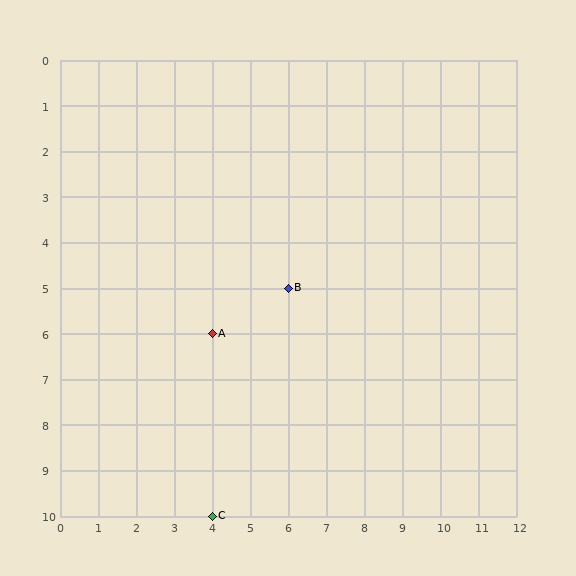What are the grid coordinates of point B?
Point B is at grid coordinates (6, 5).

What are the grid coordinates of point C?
Point C is at grid coordinates (4, 10).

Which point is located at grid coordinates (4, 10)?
Point C is at (4, 10).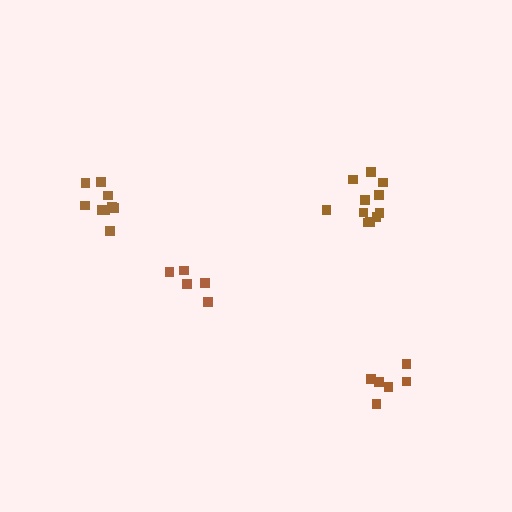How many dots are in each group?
Group 1: 9 dots, Group 2: 11 dots, Group 3: 5 dots, Group 4: 6 dots (31 total).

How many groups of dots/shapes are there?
There are 4 groups.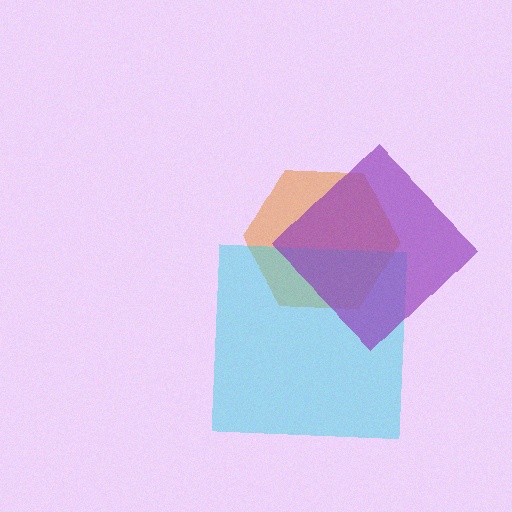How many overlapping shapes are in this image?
There are 3 overlapping shapes in the image.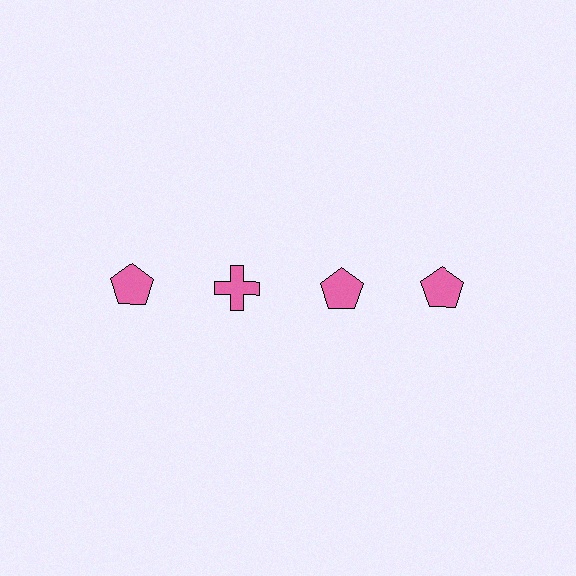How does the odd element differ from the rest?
It has a different shape: cross instead of pentagon.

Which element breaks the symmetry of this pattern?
The pink cross in the top row, second from left column breaks the symmetry. All other shapes are pink pentagons.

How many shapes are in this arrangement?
There are 4 shapes arranged in a grid pattern.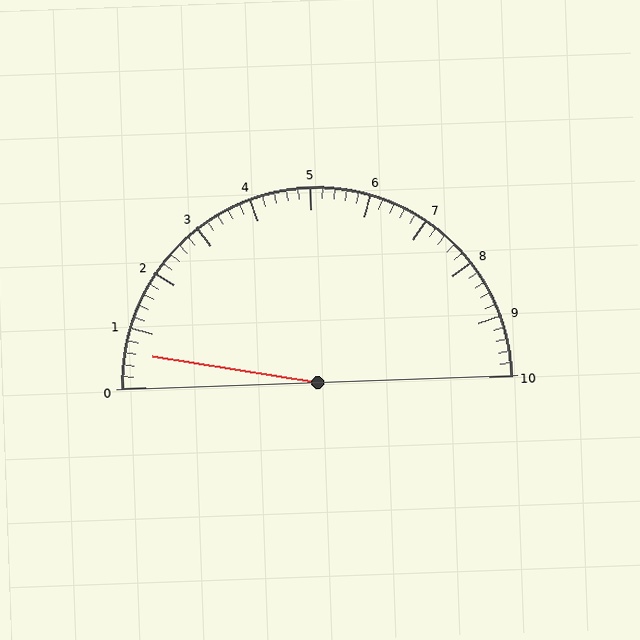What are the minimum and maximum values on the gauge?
The gauge ranges from 0 to 10.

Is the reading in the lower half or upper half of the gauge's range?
The reading is in the lower half of the range (0 to 10).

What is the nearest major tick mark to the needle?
The nearest major tick mark is 1.